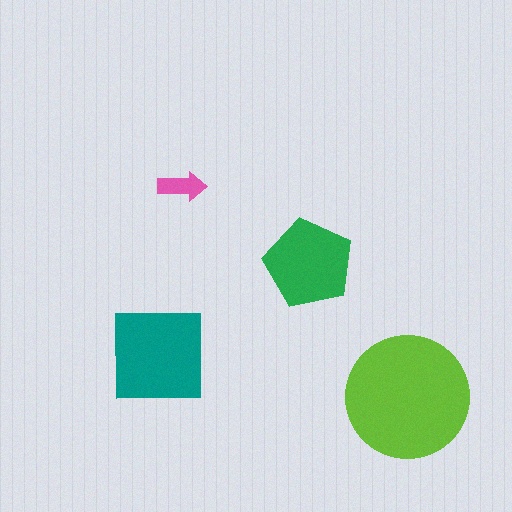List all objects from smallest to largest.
The pink arrow, the green pentagon, the teal square, the lime circle.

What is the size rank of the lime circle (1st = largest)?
1st.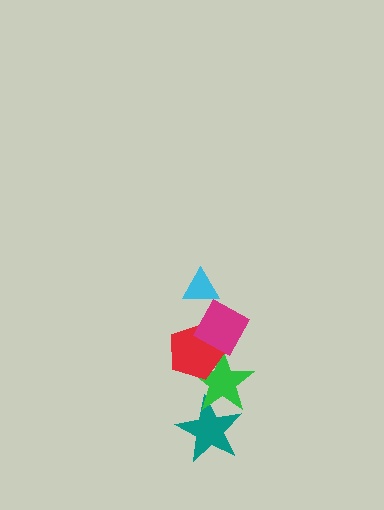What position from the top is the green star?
The green star is 4th from the top.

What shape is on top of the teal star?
The green star is on top of the teal star.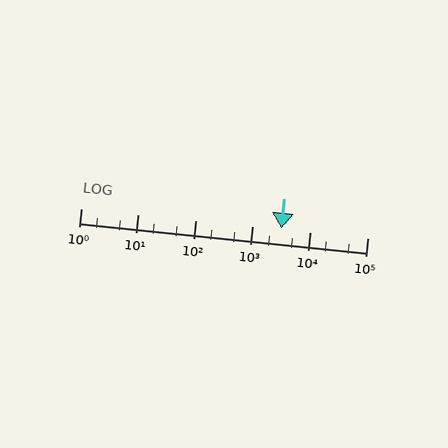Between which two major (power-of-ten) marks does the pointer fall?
The pointer is between 1000 and 10000.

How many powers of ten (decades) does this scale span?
The scale spans 5 decades, from 1 to 100000.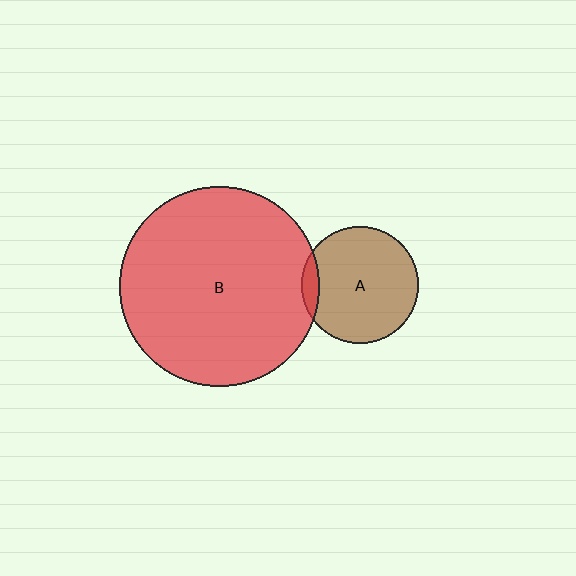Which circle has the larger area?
Circle B (red).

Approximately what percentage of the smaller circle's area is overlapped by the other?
Approximately 10%.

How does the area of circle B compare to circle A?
Approximately 2.9 times.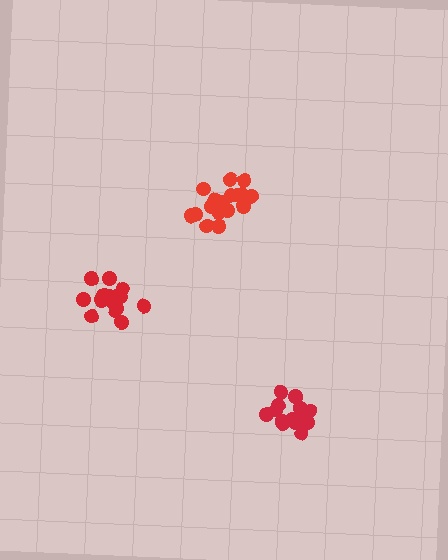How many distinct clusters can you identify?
There are 3 distinct clusters.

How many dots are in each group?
Group 1: 17 dots, Group 2: 17 dots, Group 3: 15 dots (49 total).